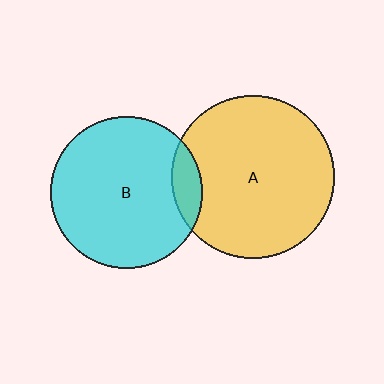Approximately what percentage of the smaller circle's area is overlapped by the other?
Approximately 10%.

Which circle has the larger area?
Circle A (yellow).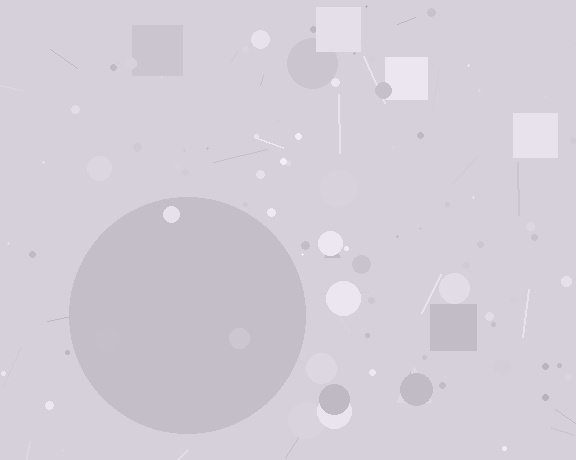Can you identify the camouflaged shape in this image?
The camouflaged shape is a circle.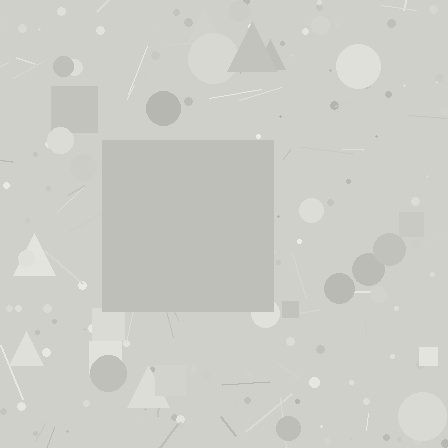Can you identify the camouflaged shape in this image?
The camouflaged shape is a square.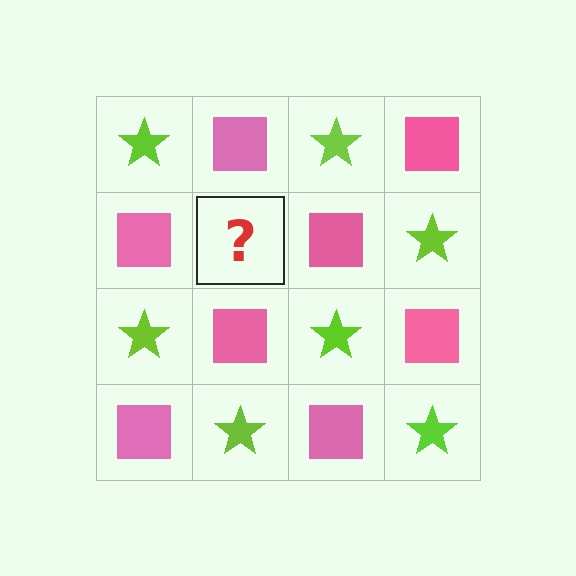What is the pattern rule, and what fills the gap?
The rule is that it alternates lime star and pink square in a checkerboard pattern. The gap should be filled with a lime star.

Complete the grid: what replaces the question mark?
The question mark should be replaced with a lime star.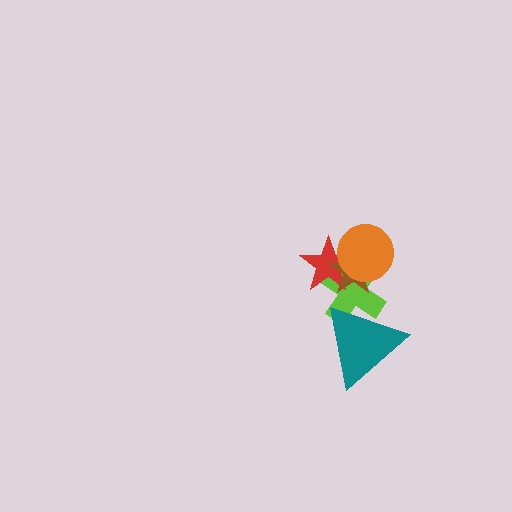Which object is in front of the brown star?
The orange circle is in front of the brown star.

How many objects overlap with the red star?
3 objects overlap with the red star.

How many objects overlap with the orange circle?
3 objects overlap with the orange circle.